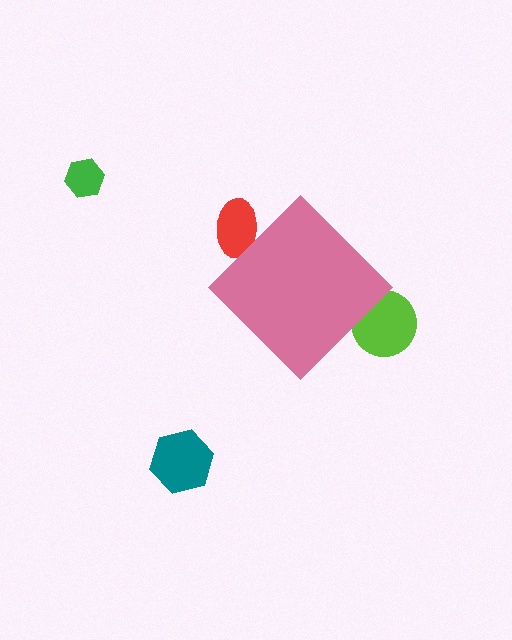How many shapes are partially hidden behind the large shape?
2 shapes are partially hidden.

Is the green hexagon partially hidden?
No, the green hexagon is fully visible.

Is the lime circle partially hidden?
Yes, the lime circle is partially hidden behind the pink diamond.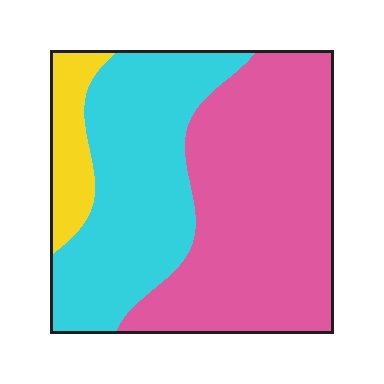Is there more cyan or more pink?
Pink.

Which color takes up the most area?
Pink, at roughly 50%.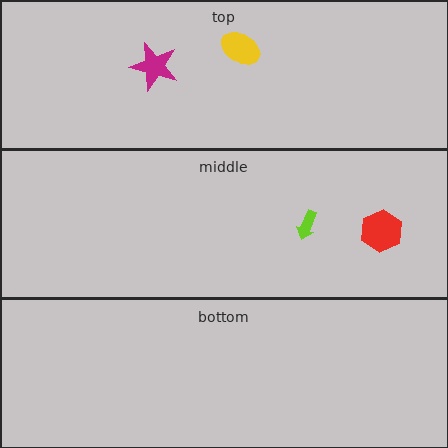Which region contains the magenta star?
The top region.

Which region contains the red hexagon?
The middle region.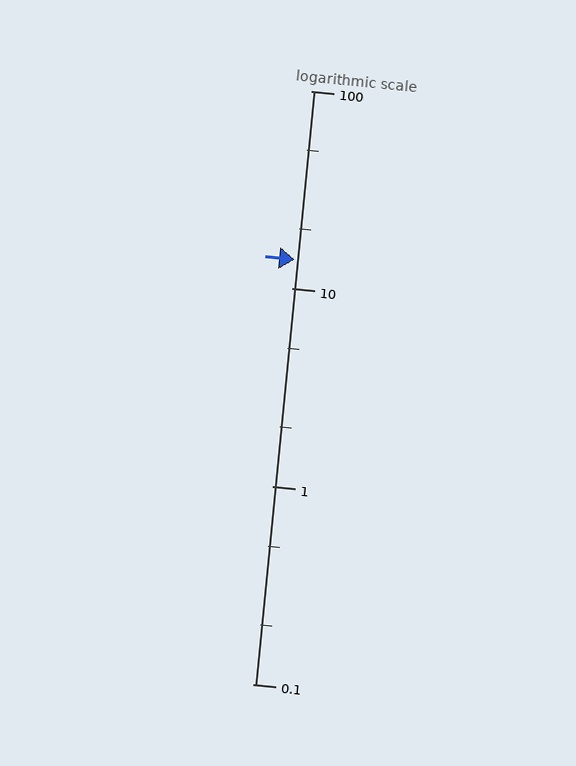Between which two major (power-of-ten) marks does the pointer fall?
The pointer is between 10 and 100.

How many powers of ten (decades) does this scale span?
The scale spans 3 decades, from 0.1 to 100.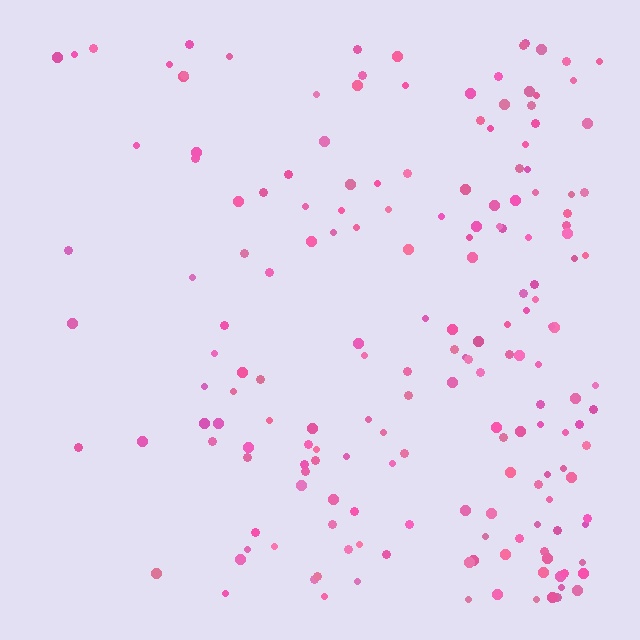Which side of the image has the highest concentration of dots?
The right.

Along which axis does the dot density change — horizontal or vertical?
Horizontal.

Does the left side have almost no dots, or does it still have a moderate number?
Still a moderate number, just noticeably fewer than the right.